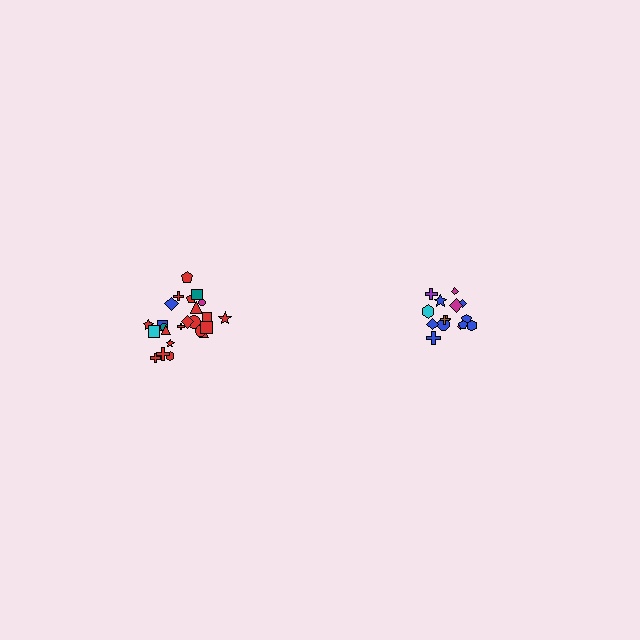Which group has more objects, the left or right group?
The left group.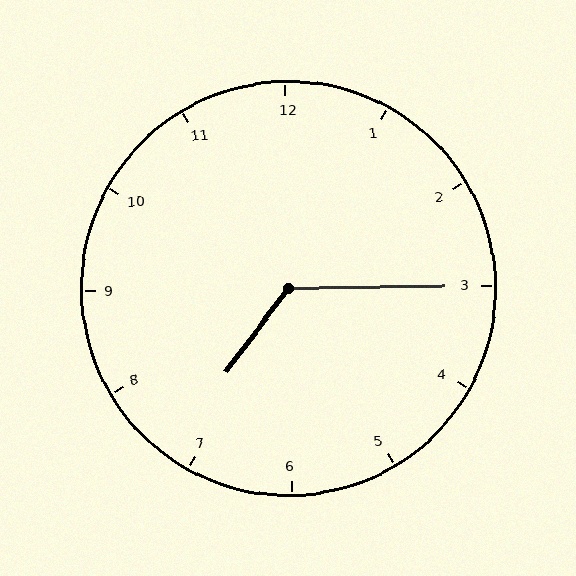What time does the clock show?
7:15.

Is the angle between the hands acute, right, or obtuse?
It is obtuse.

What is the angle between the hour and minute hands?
Approximately 128 degrees.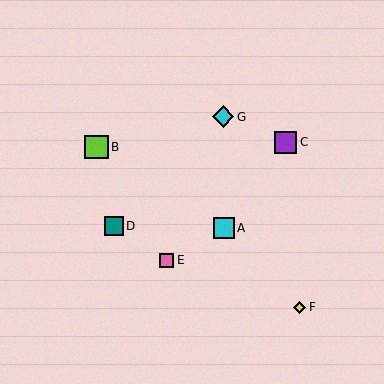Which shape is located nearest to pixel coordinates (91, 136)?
The lime square (labeled B) at (96, 147) is nearest to that location.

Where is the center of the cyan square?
The center of the cyan square is at (224, 228).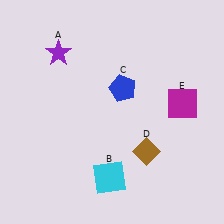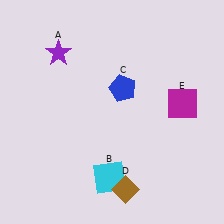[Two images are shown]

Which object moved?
The brown diamond (D) moved down.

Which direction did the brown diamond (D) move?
The brown diamond (D) moved down.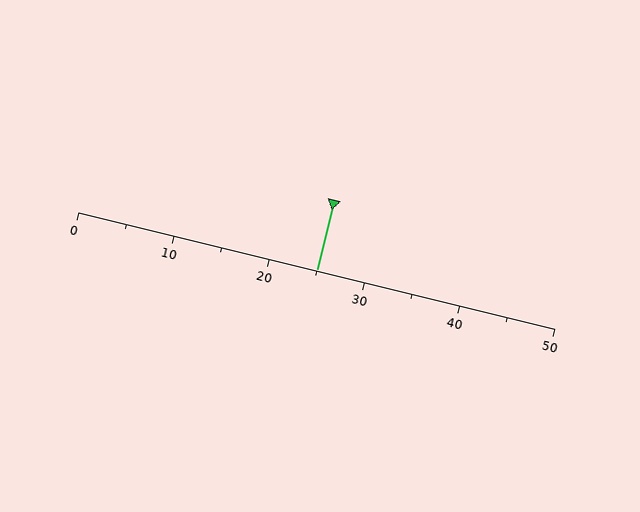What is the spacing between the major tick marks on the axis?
The major ticks are spaced 10 apart.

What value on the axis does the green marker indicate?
The marker indicates approximately 25.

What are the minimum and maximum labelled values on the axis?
The axis runs from 0 to 50.